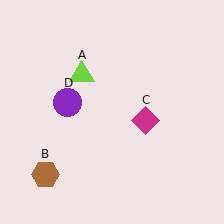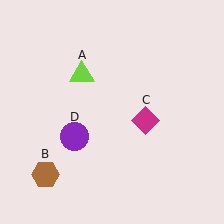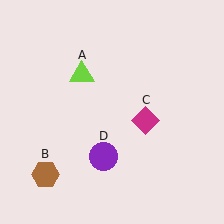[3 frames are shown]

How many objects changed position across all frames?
1 object changed position: purple circle (object D).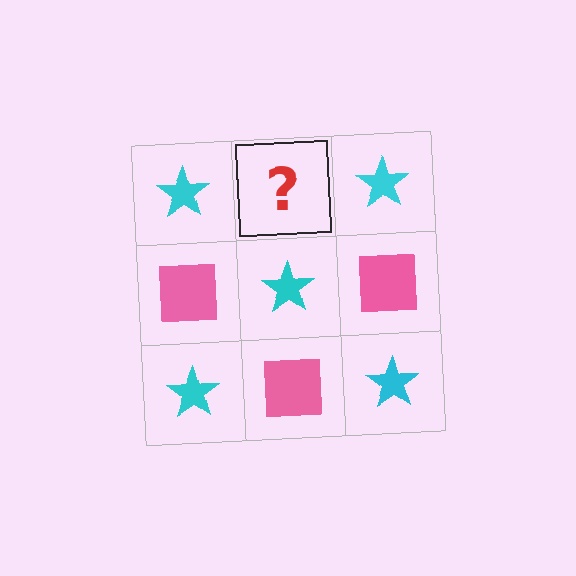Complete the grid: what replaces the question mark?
The question mark should be replaced with a pink square.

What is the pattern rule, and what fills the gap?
The rule is that it alternates cyan star and pink square in a checkerboard pattern. The gap should be filled with a pink square.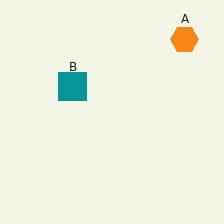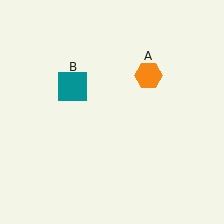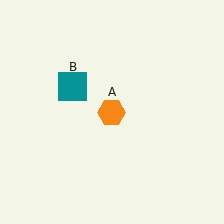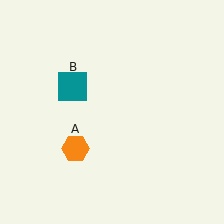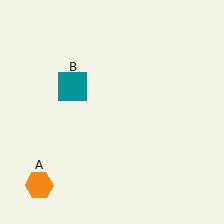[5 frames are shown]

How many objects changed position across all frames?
1 object changed position: orange hexagon (object A).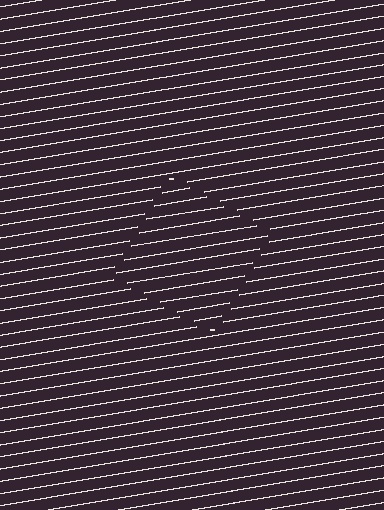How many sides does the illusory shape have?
4 sides — the line-ends trace a square.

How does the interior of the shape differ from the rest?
The interior of the shape contains the same grating, shifted by half a period — the contour is defined by the phase discontinuity where line-ends from the inner and outer gratings abut.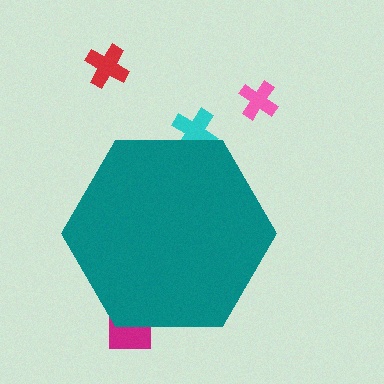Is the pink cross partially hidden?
No, the pink cross is fully visible.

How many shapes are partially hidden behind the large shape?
2 shapes are partially hidden.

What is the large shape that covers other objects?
A teal hexagon.